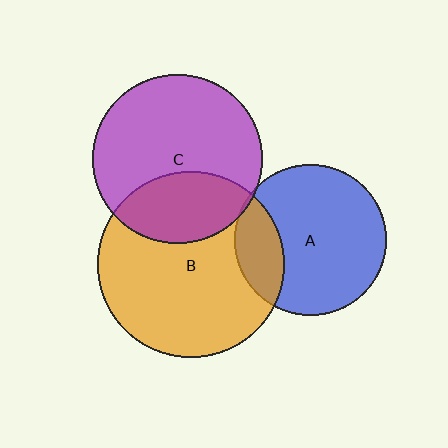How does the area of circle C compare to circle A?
Approximately 1.3 times.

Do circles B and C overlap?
Yes.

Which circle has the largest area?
Circle B (orange).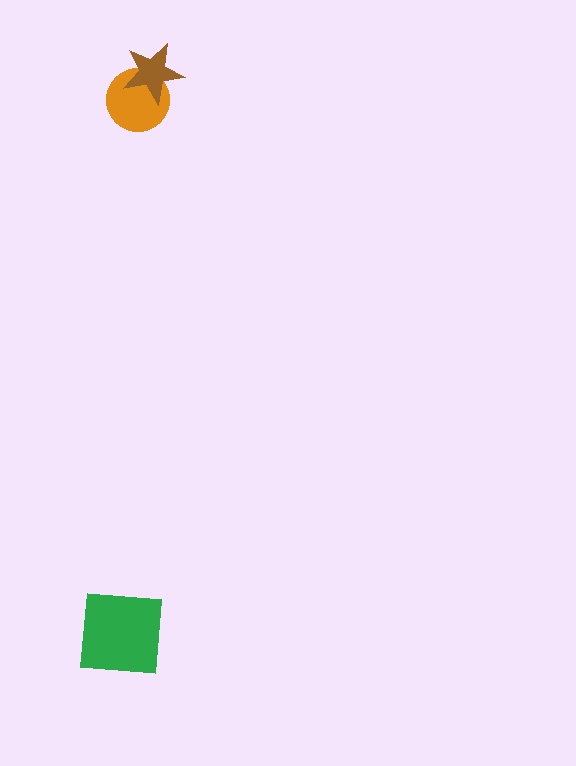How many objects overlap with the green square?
0 objects overlap with the green square.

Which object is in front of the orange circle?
The brown star is in front of the orange circle.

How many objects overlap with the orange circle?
1 object overlaps with the orange circle.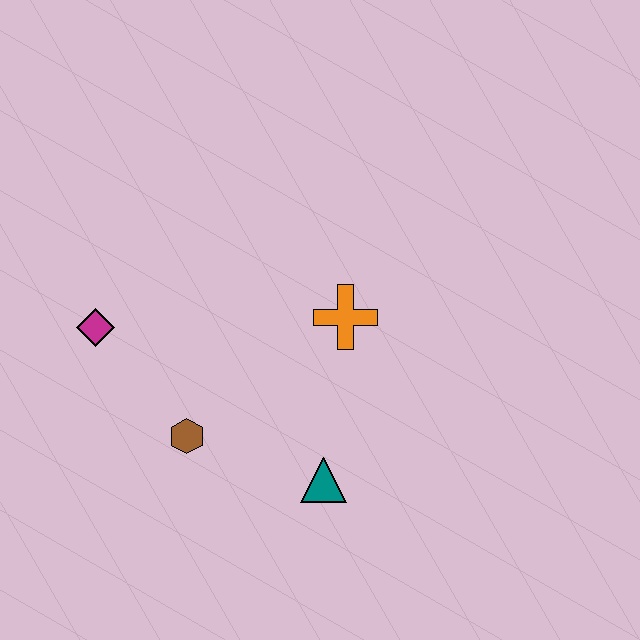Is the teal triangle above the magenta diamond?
No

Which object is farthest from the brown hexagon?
The orange cross is farthest from the brown hexagon.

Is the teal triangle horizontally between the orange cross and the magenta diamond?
Yes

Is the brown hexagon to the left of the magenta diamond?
No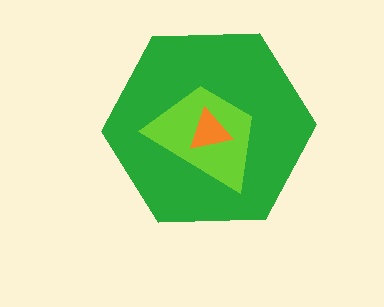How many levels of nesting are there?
3.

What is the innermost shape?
The orange triangle.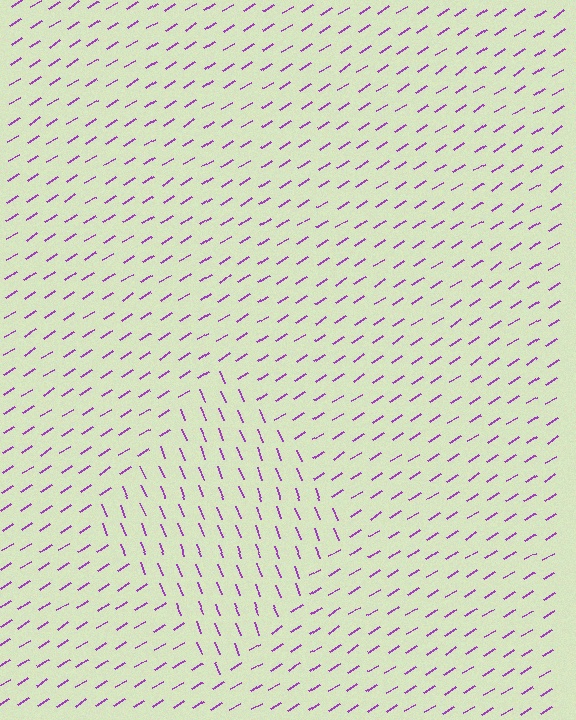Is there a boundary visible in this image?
Yes, there is a texture boundary formed by a change in line orientation.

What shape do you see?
I see a diamond.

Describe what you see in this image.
The image is filled with small purple line segments. A diamond region in the image has lines oriented differently from the surrounding lines, creating a visible texture boundary.